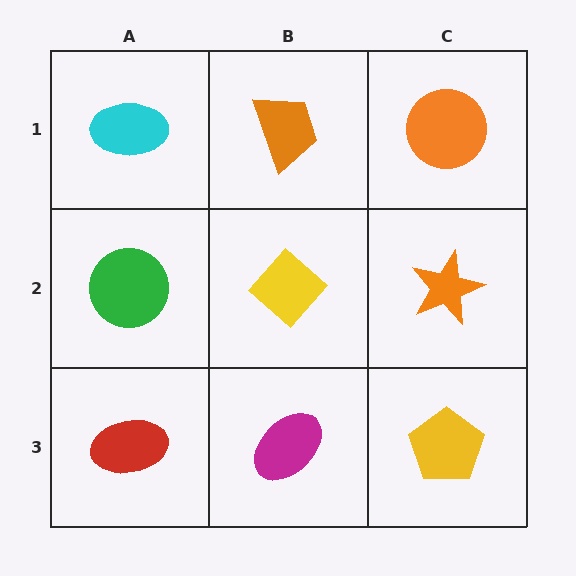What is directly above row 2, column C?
An orange circle.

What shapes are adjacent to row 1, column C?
An orange star (row 2, column C), an orange trapezoid (row 1, column B).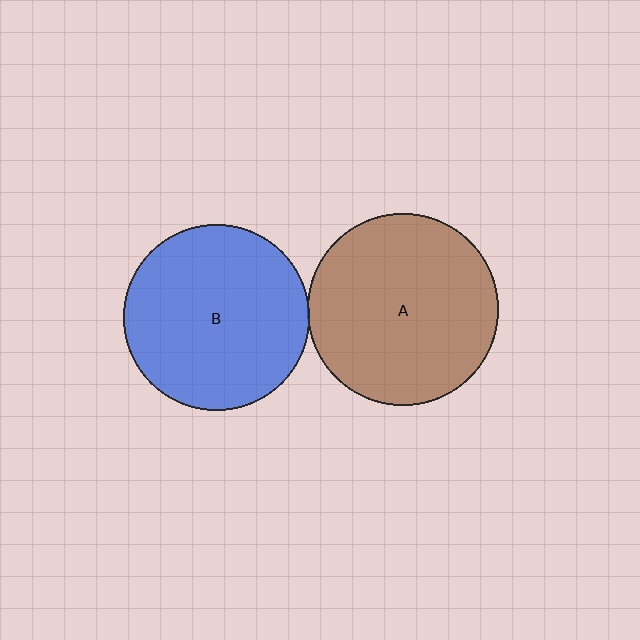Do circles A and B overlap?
Yes.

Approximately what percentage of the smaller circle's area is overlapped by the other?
Approximately 5%.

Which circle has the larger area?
Circle A (brown).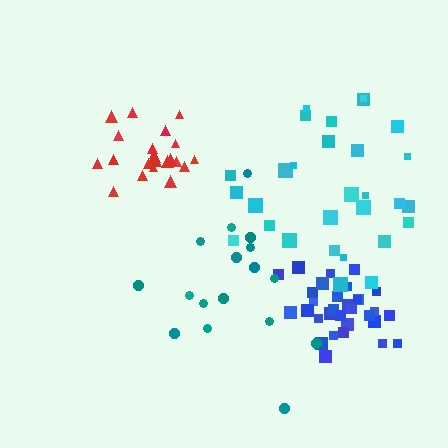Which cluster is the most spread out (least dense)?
Teal.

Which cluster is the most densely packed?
Blue.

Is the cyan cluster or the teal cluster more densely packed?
Cyan.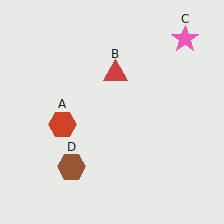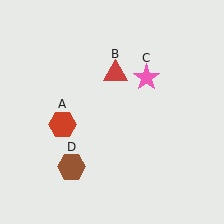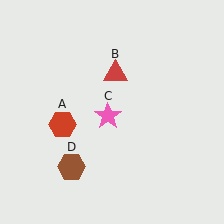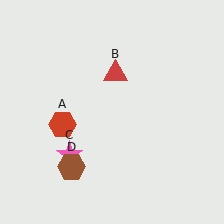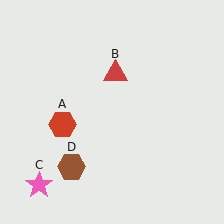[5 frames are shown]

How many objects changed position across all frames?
1 object changed position: pink star (object C).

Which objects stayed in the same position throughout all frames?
Red hexagon (object A) and red triangle (object B) and brown hexagon (object D) remained stationary.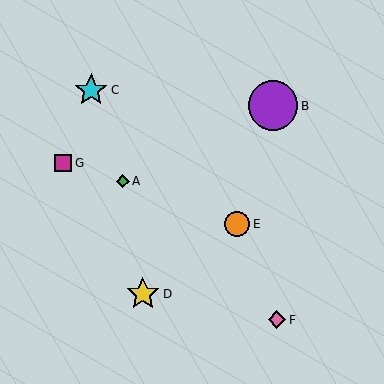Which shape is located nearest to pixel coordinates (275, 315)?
The pink diamond (labeled F) at (277, 320) is nearest to that location.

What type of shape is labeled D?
Shape D is a yellow star.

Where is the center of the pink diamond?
The center of the pink diamond is at (277, 320).